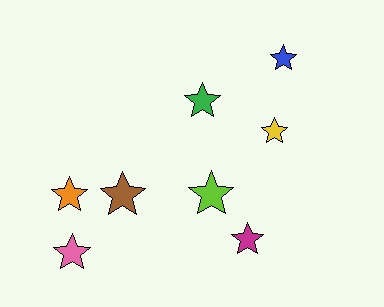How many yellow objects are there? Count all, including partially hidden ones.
There is 1 yellow object.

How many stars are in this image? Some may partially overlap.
There are 8 stars.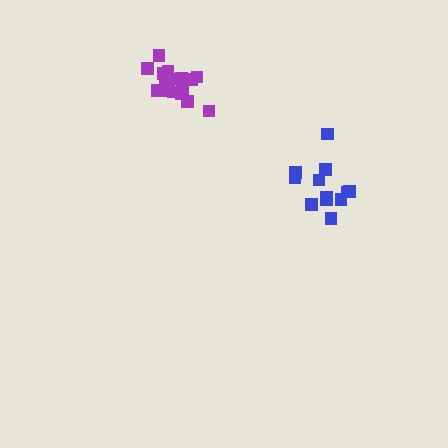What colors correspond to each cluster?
The clusters are colored: blue, purple.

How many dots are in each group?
Group 1: 13 dots, Group 2: 16 dots (29 total).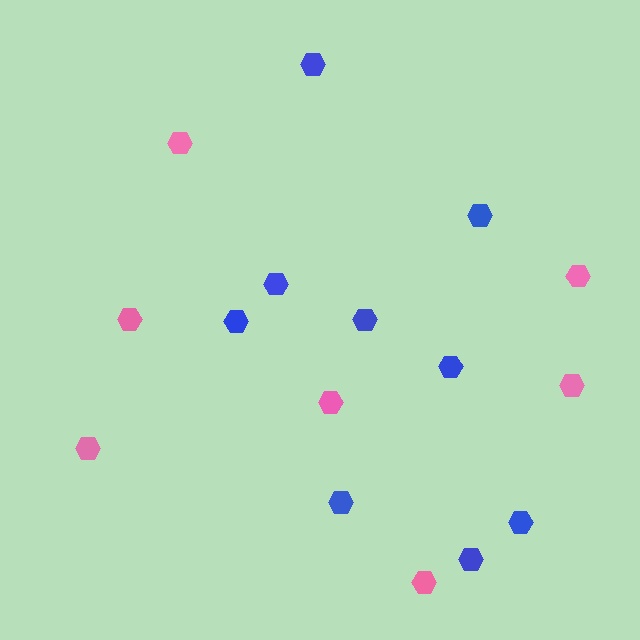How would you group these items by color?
There are 2 groups: one group of pink hexagons (7) and one group of blue hexagons (9).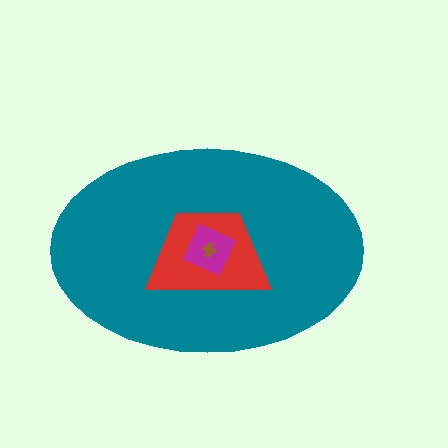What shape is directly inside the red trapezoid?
The magenta diamond.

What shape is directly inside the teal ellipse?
The red trapezoid.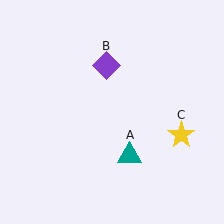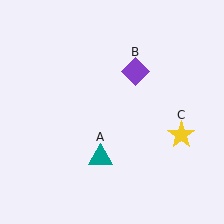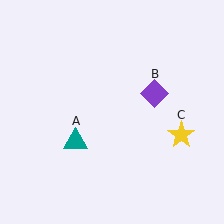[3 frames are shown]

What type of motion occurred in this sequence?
The teal triangle (object A), purple diamond (object B) rotated clockwise around the center of the scene.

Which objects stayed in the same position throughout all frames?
Yellow star (object C) remained stationary.